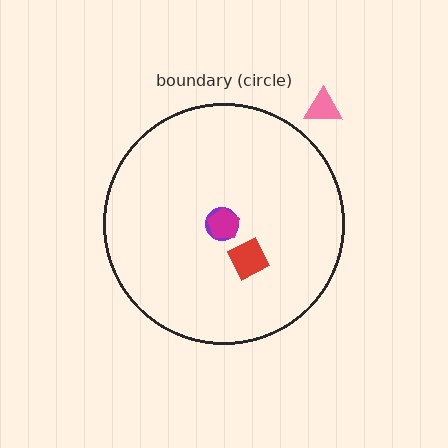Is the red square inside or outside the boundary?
Inside.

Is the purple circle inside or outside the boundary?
Inside.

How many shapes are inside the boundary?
3 inside, 1 outside.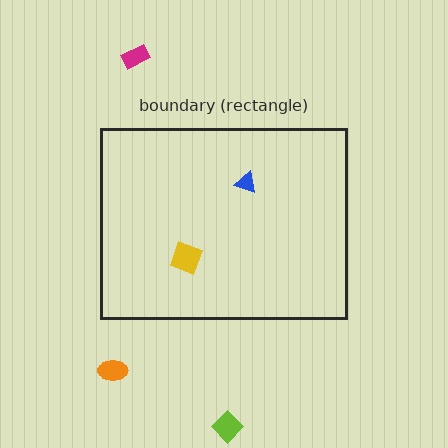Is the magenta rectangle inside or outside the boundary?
Outside.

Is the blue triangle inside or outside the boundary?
Inside.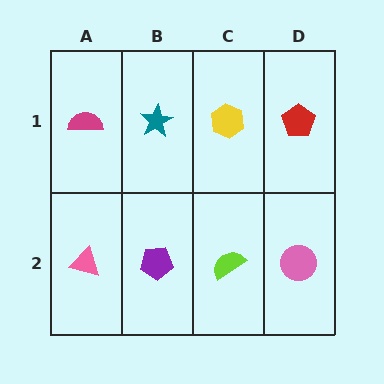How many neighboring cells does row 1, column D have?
2.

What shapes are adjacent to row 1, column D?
A pink circle (row 2, column D), a yellow hexagon (row 1, column C).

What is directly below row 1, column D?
A pink circle.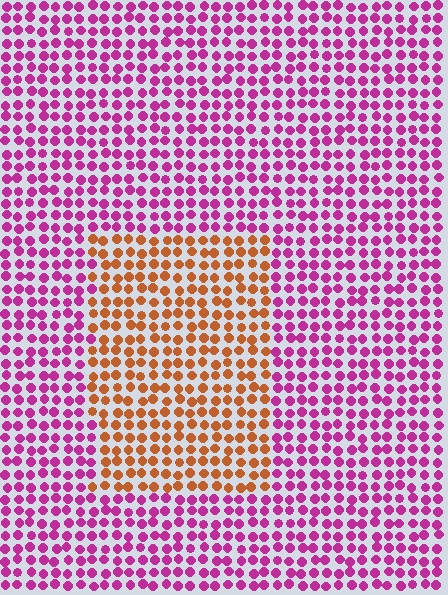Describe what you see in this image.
The image is filled with small magenta elements in a uniform arrangement. A rectangle-shaped region is visible where the elements are tinted to a slightly different hue, forming a subtle color boundary.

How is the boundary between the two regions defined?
The boundary is defined purely by a slight shift in hue (about 66 degrees). Spacing, size, and orientation are identical on both sides.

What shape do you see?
I see a rectangle.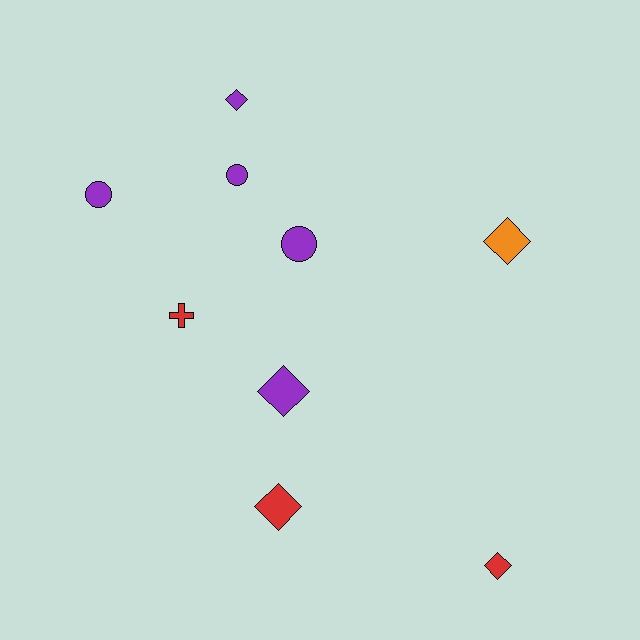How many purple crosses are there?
There are no purple crosses.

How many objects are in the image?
There are 9 objects.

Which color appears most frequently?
Purple, with 5 objects.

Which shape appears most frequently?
Diamond, with 5 objects.